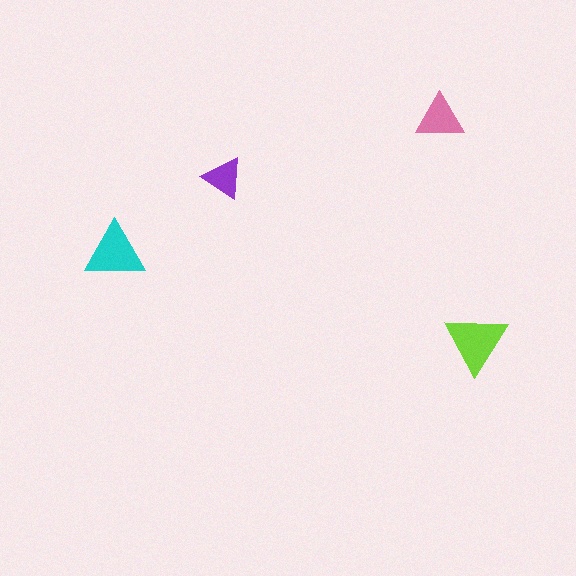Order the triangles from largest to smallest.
the lime one, the cyan one, the pink one, the purple one.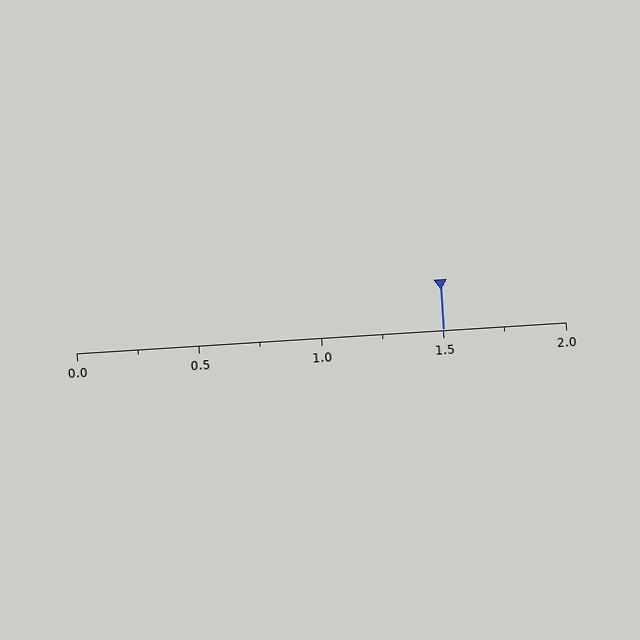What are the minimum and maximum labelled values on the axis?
The axis runs from 0.0 to 2.0.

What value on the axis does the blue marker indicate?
The marker indicates approximately 1.5.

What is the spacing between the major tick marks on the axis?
The major ticks are spaced 0.5 apart.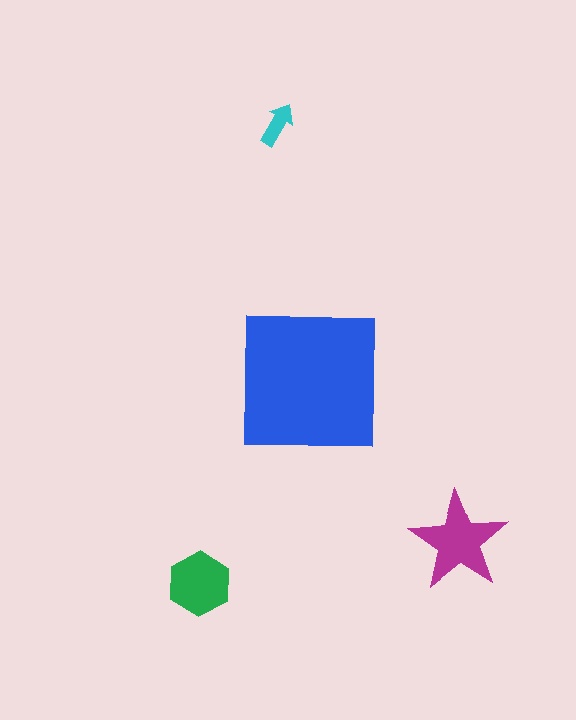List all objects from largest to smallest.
The blue square, the magenta star, the green hexagon, the cyan arrow.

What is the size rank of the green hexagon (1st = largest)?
3rd.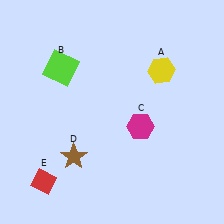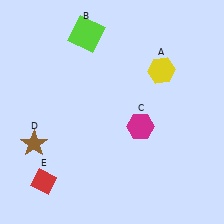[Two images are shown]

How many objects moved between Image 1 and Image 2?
2 objects moved between the two images.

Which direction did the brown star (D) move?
The brown star (D) moved left.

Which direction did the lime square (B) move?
The lime square (B) moved up.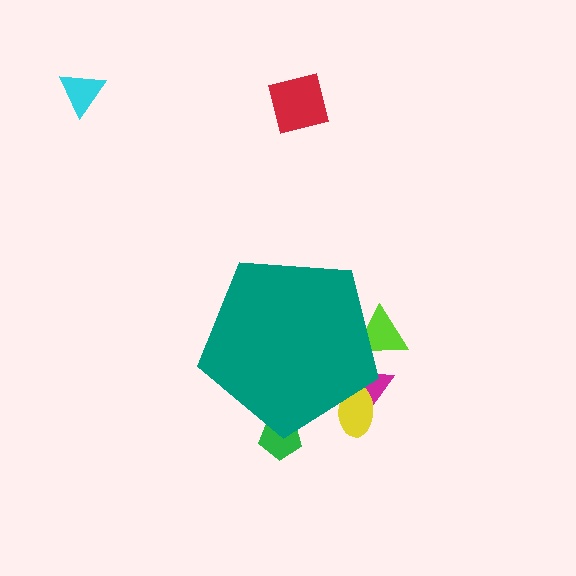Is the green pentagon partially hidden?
Yes, the green pentagon is partially hidden behind the teal pentagon.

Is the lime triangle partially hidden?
Yes, the lime triangle is partially hidden behind the teal pentagon.